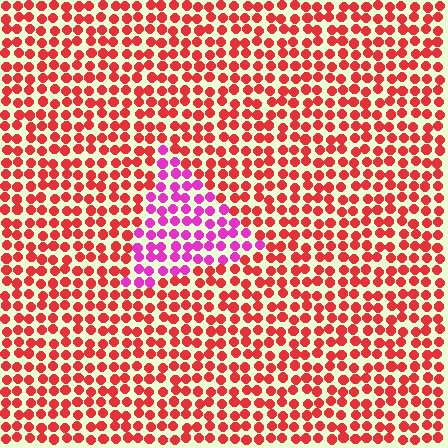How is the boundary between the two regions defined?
The boundary is defined purely by a slight shift in hue (about 48 degrees). Spacing, size, and orientation are identical on both sides.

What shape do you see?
I see a triangle.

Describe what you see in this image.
The image is filled with small red elements in a uniform arrangement. A triangle-shaped region is visible where the elements are tinted to a slightly different hue, forming a subtle color boundary.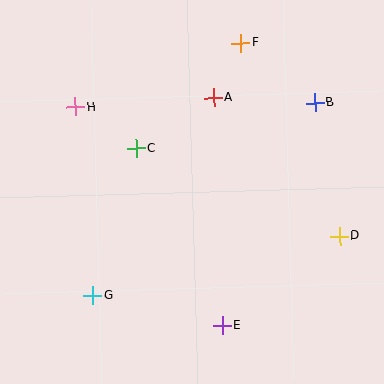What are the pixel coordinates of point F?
Point F is at (240, 43).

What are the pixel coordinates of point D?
Point D is at (340, 236).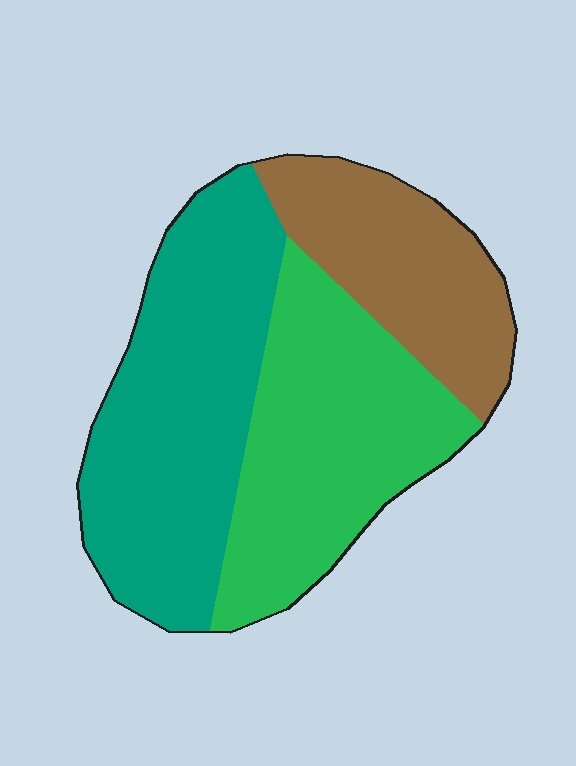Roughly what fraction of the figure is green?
Green takes up between a third and a half of the figure.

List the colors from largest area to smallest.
From largest to smallest: teal, green, brown.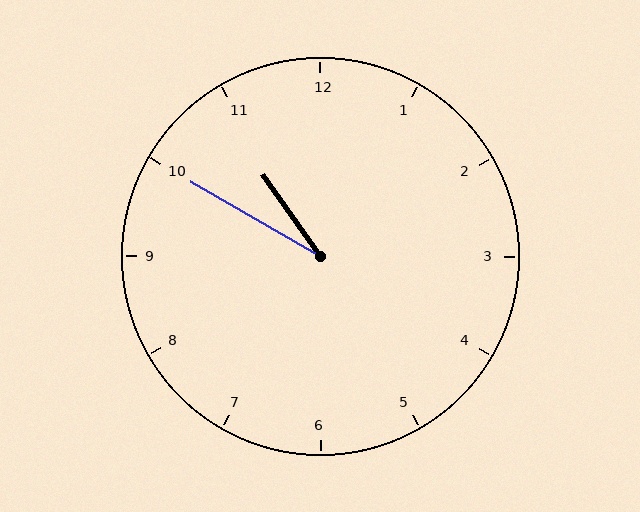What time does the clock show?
10:50.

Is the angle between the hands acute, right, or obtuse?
It is acute.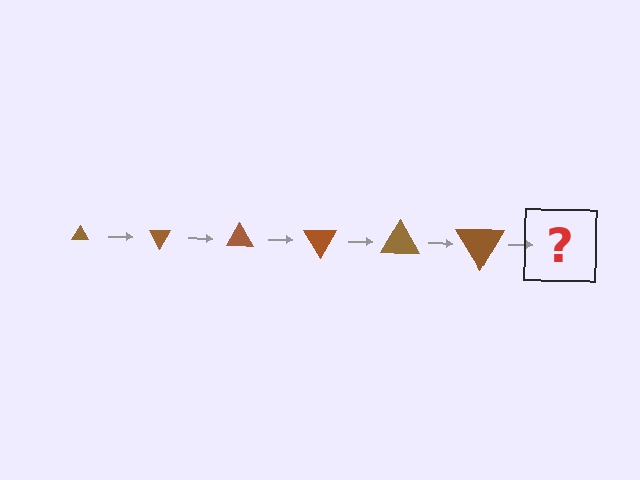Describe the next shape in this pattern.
It should be a triangle, larger than the previous one and rotated 360 degrees from the start.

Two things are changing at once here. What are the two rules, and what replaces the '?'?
The two rules are that the triangle grows larger each step and it rotates 60 degrees each step. The '?' should be a triangle, larger than the previous one and rotated 360 degrees from the start.